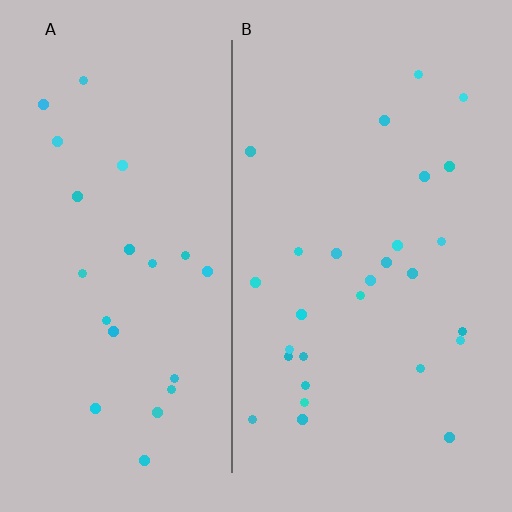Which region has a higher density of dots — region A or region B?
B (the right).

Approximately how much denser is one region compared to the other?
Approximately 1.3× — region B over region A.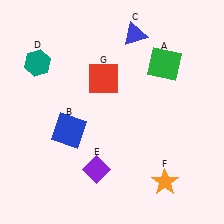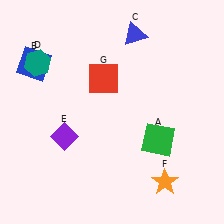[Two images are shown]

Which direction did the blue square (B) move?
The blue square (B) moved up.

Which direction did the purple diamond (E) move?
The purple diamond (E) moved up.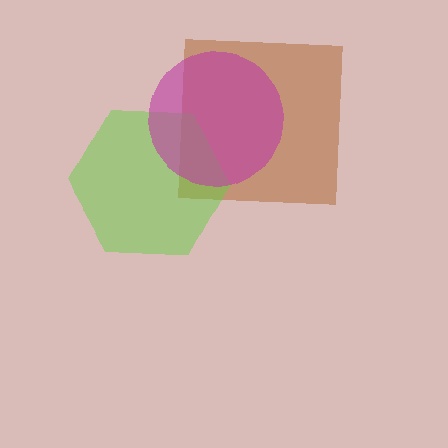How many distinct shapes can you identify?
There are 3 distinct shapes: a brown square, a lime hexagon, a magenta circle.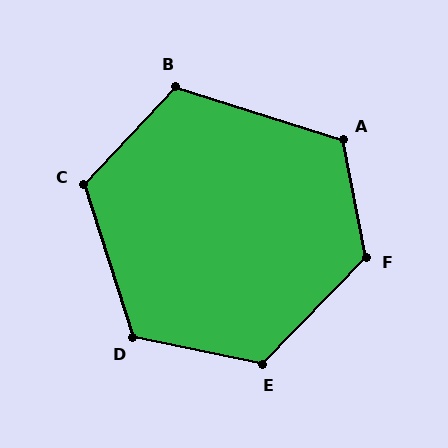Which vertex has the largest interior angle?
F, at approximately 125 degrees.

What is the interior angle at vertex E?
Approximately 122 degrees (obtuse).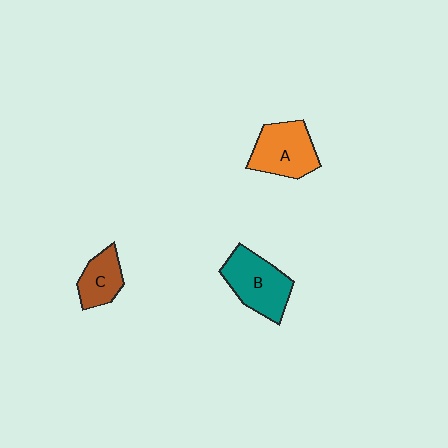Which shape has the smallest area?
Shape C (brown).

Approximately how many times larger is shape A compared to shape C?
Approximately 1.5 times.